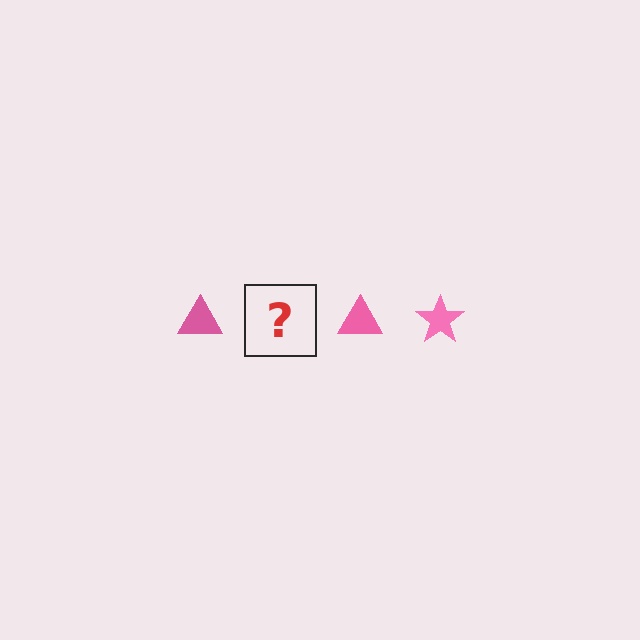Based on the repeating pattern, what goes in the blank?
The blank should be a pink star.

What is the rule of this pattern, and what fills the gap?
The rule is that the pattern cycles through triangle, star shapes in pink. The gap should be filled with a pink star.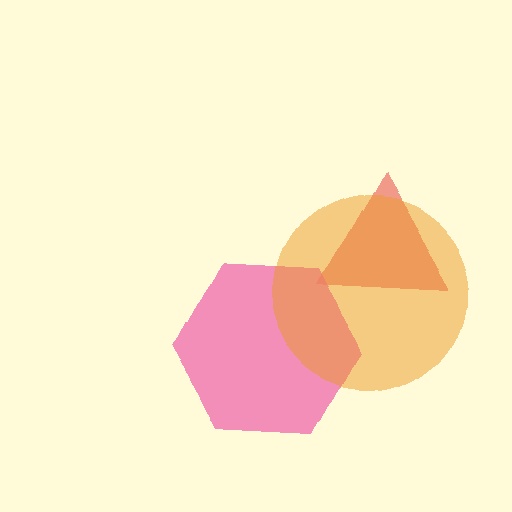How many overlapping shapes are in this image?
There are 3 overlapping shapes in the image.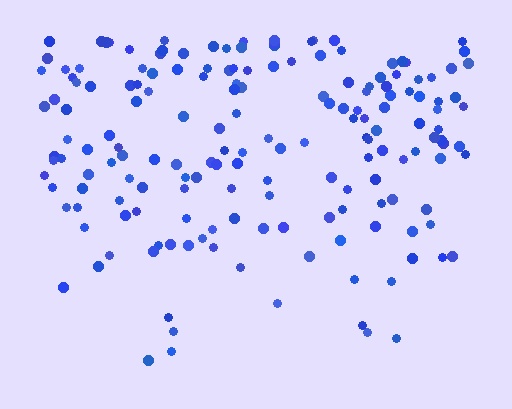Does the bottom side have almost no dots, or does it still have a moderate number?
Still a moderate number, just noticeably fewer than the top.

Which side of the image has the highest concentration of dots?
The top.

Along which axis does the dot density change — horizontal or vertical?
Vertical.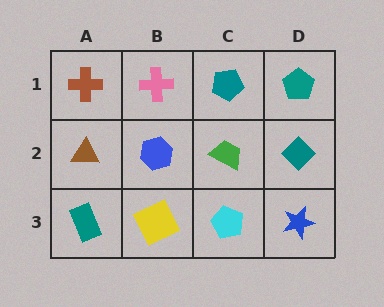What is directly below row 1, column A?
A brown triangle.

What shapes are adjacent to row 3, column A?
A brown triangle (row 2, column A), a yellow square (row 3, column B).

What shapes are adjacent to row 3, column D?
A teal diamond (row 2, column D), a cyan pentagon (row 3, column C).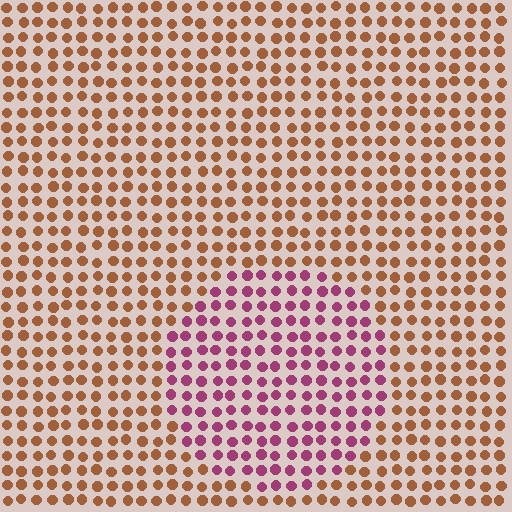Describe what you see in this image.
The image is filled with small brown elements in a uniform arrangement. A circle-shaped region is visible where the elements are tinted to a slightly different hue, forming a subtle color boundary.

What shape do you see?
I see a circle.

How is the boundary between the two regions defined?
The boundary is defined purely by a slight shift in hue (about 56 degrees). Spacing, size, and orientation are identical on both sides.